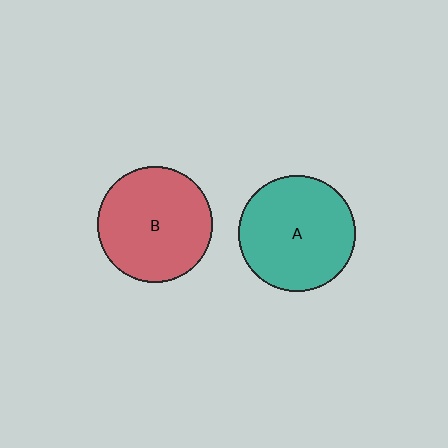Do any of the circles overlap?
No, none of the circles overlap.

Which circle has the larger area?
Circle A (teal).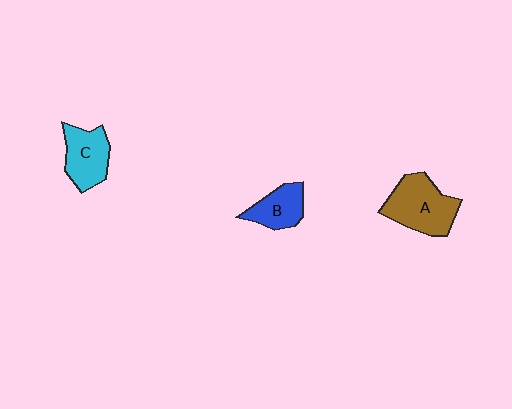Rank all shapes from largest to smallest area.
From largest to smallest: A (brown), C (cyan), B (blue).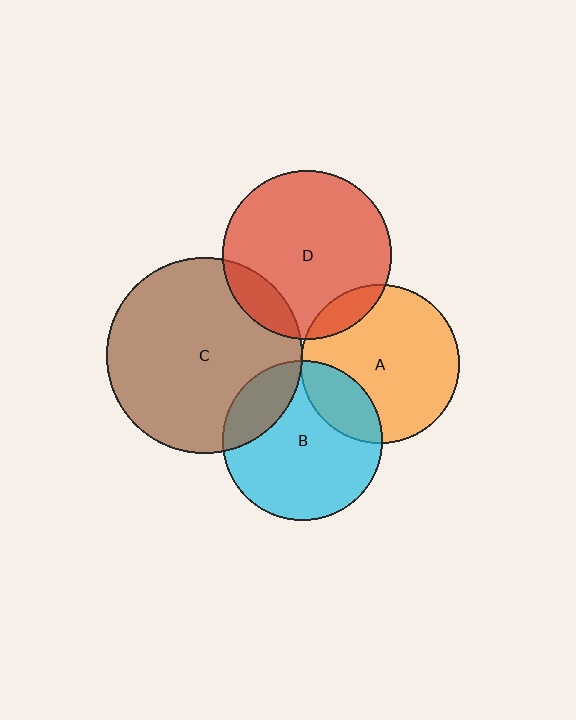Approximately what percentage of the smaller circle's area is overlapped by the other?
Approximately 5%.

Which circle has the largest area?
Circle C (brown).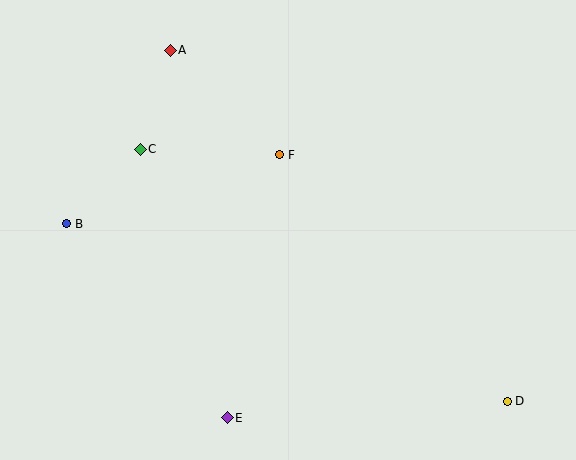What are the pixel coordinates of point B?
Point B is at (67, 224).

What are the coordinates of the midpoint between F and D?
The midpoint between F and D is at (393, 278).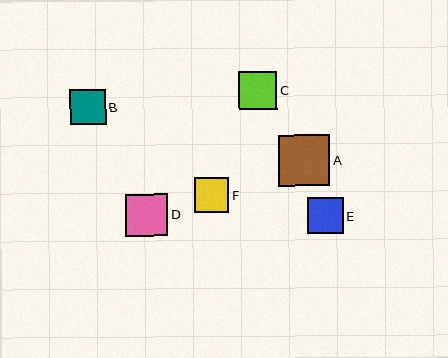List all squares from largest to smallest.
From largest to smallest: A, D, C, B, E, F.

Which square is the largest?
Square A is the largest with a size of approximately 51 pixels.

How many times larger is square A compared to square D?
Square A is approximately 1.2 times the size of square D.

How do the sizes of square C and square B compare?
Square C and square B are approximately the same size.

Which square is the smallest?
Square F is the smallest with a size of approximately 34 pixels.